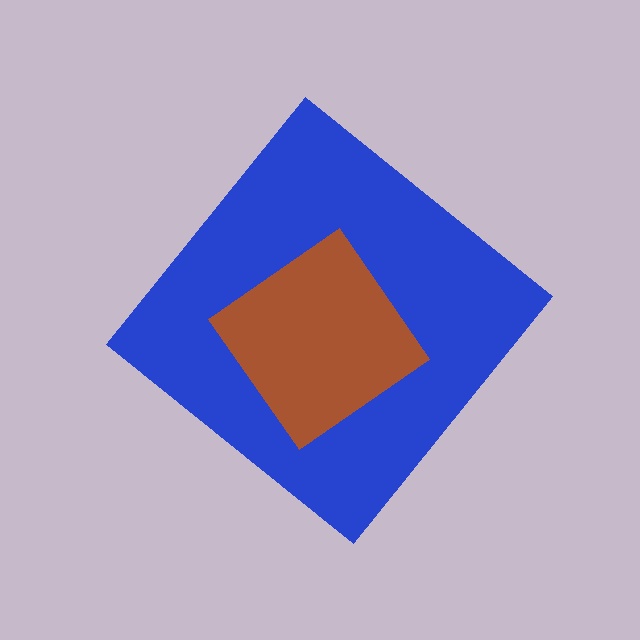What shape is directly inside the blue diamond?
The brown diamond.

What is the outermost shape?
The blue diamond.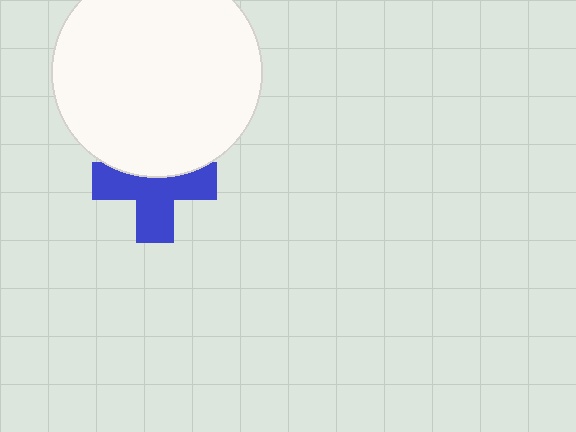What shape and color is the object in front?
The object in front is a white circle.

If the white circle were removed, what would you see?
You would see the complete blue cross.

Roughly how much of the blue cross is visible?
About half of it is visible (roughly 64%).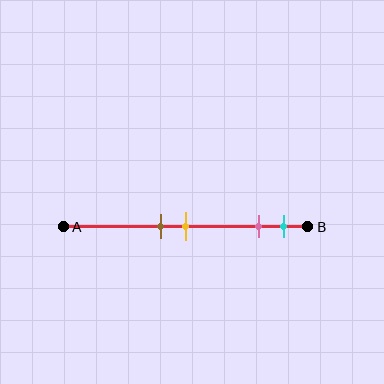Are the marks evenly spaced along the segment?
No, the marks are not evenly spaced.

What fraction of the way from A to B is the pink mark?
The pink mark is approximately 80% (0.8) of the way from A to B.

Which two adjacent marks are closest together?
The brown and yellow marks are the closest adjacent pair.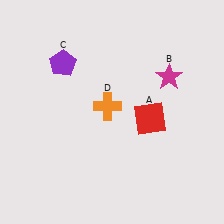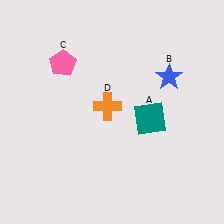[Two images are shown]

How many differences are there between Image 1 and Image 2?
There are 3 differences between the two images.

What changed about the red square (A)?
In Image 1, A is red. In Image 2, it changed to teal.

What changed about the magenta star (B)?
In Image 1, B is magenta. In Image 2, it changed to blue.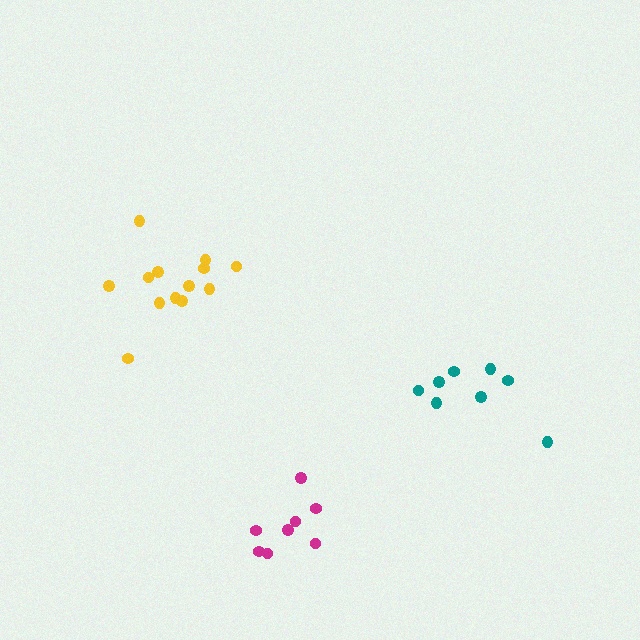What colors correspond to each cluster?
The clusters are colored: teal, yellow, magenta.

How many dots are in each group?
Group 1: 8 dots, Group 2: 13 dots, Group 3: 8 dots (29 total).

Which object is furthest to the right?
The teal cluster is rightmost.